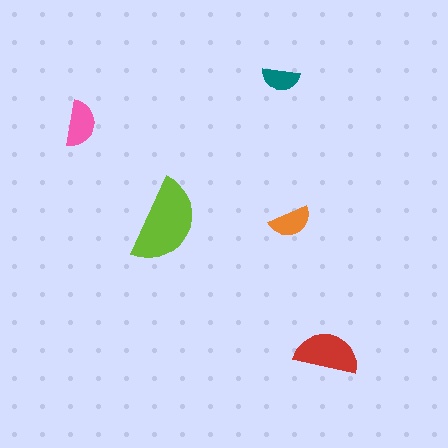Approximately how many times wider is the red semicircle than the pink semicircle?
About 1.5 times wider.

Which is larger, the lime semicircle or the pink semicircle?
The lime one.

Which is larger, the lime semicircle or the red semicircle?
The lime one.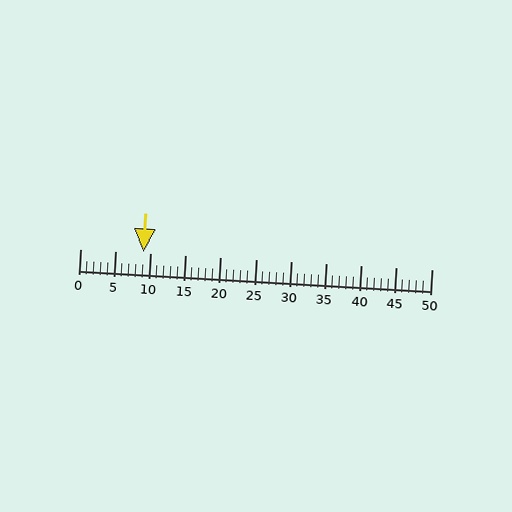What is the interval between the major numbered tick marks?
The major tick marks are spaced 5 units apart.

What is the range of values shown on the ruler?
The ruler shows values from 0 to 50.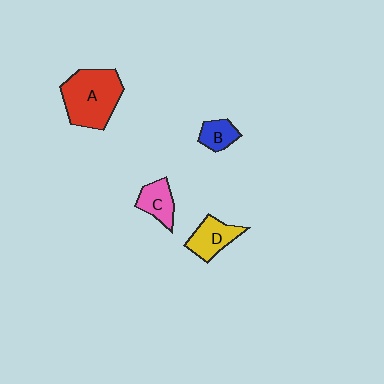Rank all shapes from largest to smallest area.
From largest to smallest: A (red), D (yellow), C (pink), B (blue).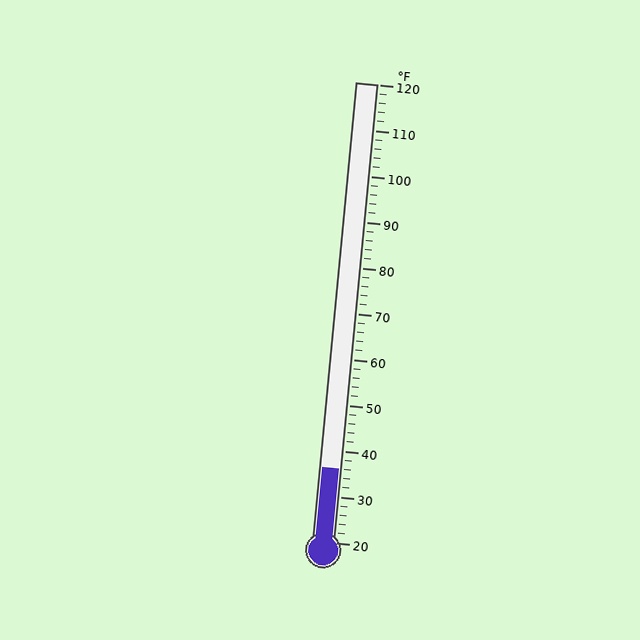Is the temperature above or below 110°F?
The temperature is below 110°F.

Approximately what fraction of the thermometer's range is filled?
The thermometer is filled to approximately 15% of its range.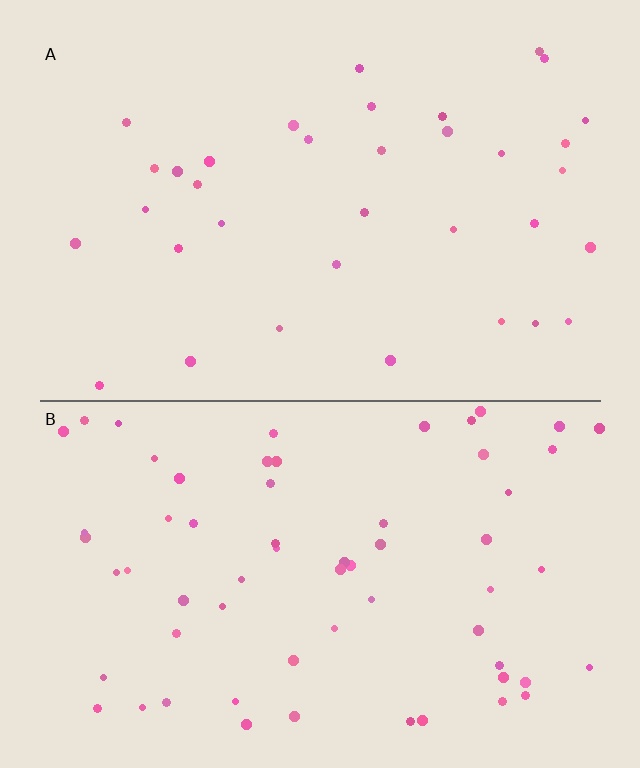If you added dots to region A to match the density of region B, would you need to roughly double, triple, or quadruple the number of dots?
Approximately double.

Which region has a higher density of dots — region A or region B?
B (the bottom).